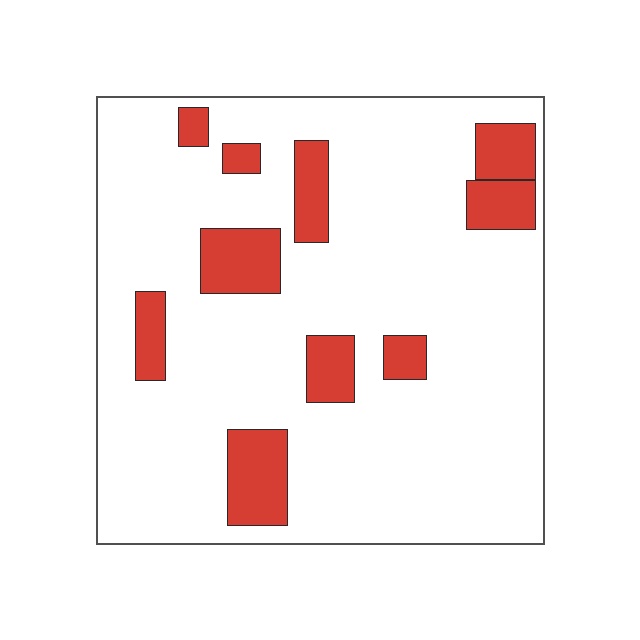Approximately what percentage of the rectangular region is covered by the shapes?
Approximately 15%.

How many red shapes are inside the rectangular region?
10.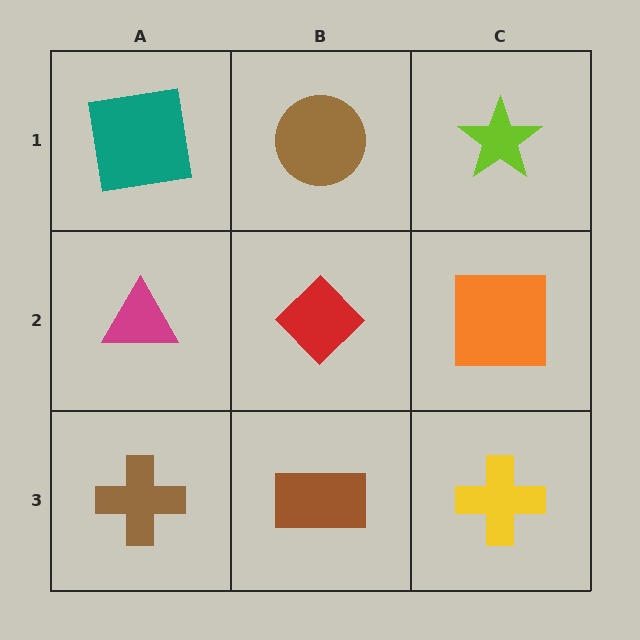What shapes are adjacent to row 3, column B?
A red diamond (row 2, column B), a brown cross (row 3, column A), a yellow cross (row 3, column C).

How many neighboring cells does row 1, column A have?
2.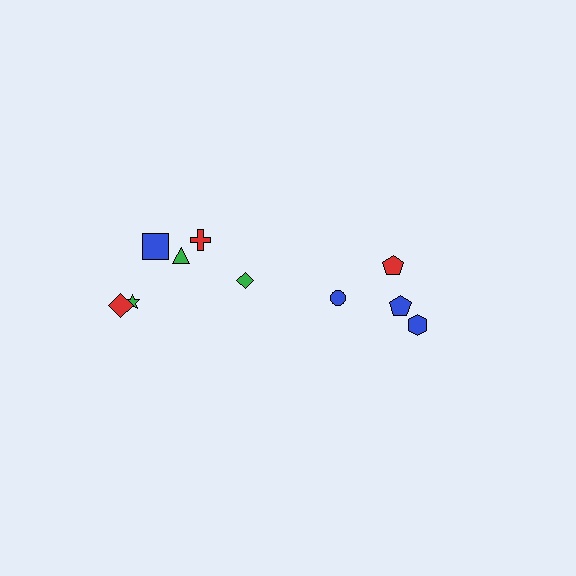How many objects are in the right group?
There are 4 objects.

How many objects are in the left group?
There are 6 objects.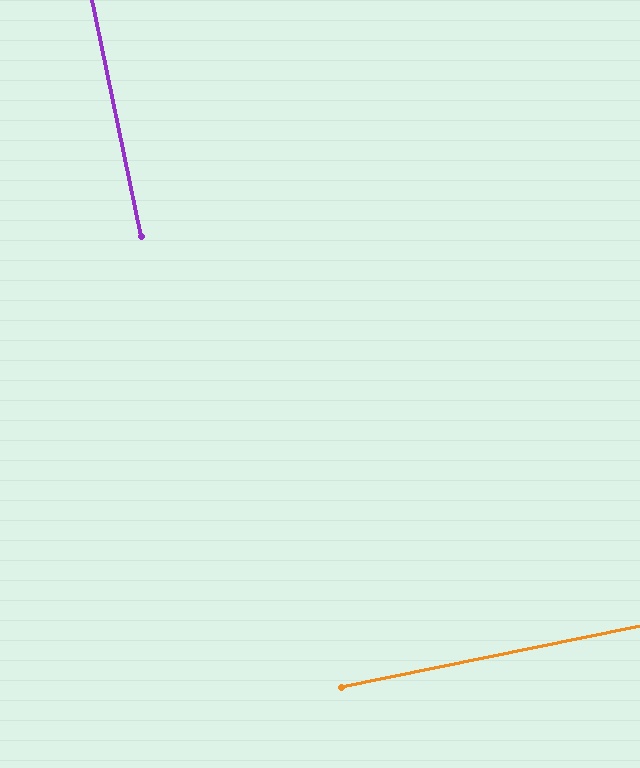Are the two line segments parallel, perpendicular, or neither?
Perpendicular — they meet at approximately 90°.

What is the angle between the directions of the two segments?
Approximately 90 degrees.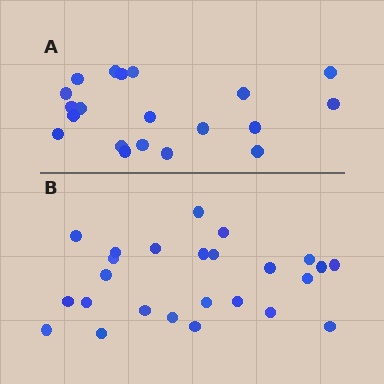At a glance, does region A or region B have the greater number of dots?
Region B (the bottom region) has more dots.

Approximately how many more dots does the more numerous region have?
Region B has about 5 more dots than region A.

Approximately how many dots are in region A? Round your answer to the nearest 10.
About 20 dots.